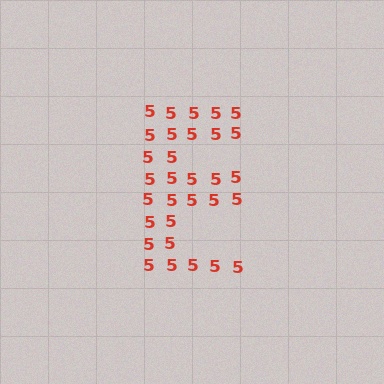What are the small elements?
The small elements are digit 5's.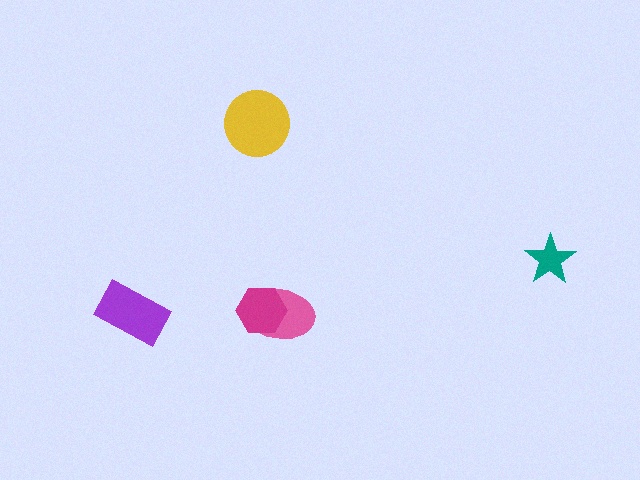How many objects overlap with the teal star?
0 objects overlap with the teal star.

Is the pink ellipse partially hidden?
Yes, it is partially covered by another shape.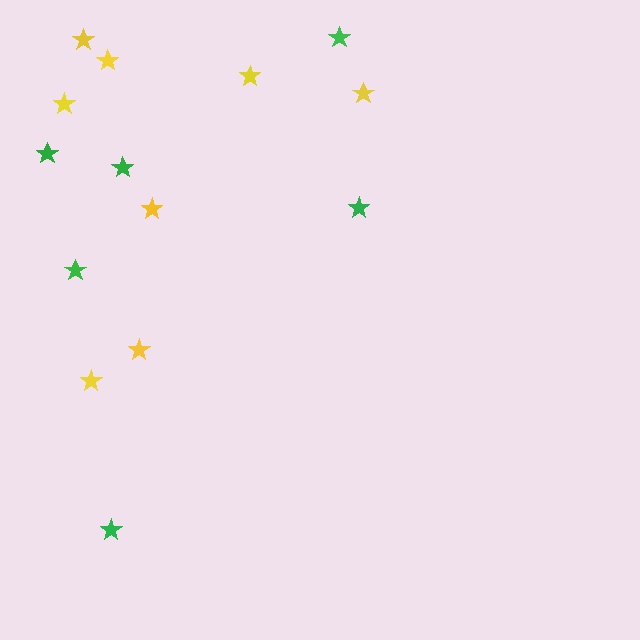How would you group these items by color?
There are 2 groups: one group of green stars (6) and one group of yellow stars (8).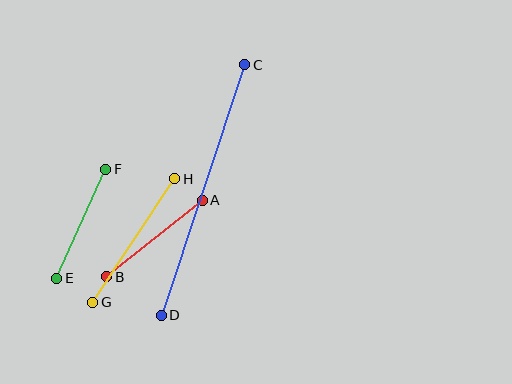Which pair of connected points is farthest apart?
Points C and D are farthest apart.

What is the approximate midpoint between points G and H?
The midpoint is at approximately (134, 241) pixels.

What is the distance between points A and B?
The distance is approximately 122 pixels.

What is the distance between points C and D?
The distance is approximately 264 pixels.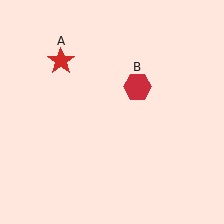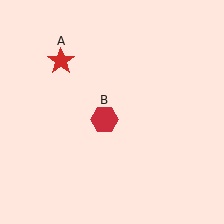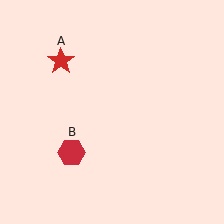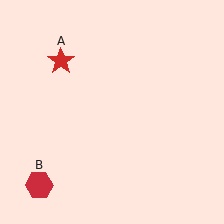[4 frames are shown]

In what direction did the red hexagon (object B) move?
The red hexagon (object B) moved down and to the left.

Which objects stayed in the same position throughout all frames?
Red star (object A) remained stationary.